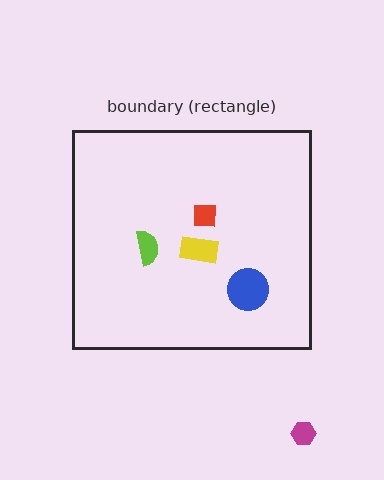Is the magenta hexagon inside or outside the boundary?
Outside.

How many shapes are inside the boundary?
4 inside, 1 outside.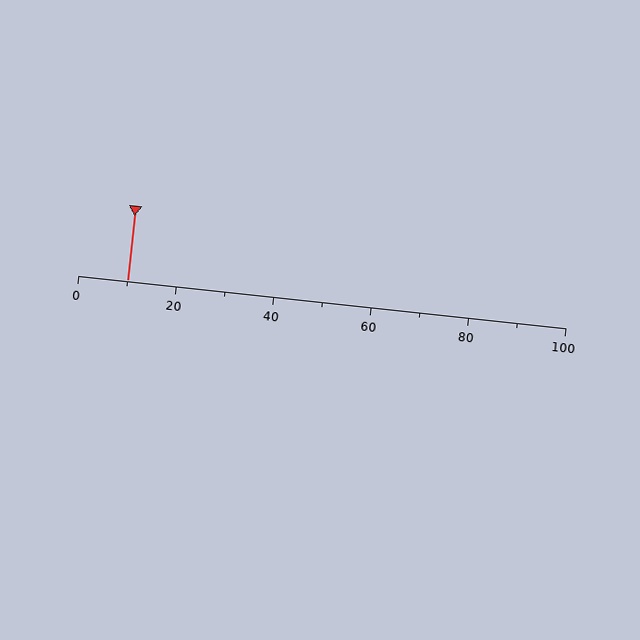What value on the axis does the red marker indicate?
The marker indicates approximately 10.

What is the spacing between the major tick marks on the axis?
The major ticks are spaced 20 apart.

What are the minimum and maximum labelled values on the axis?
The axis runs from 0 to 100.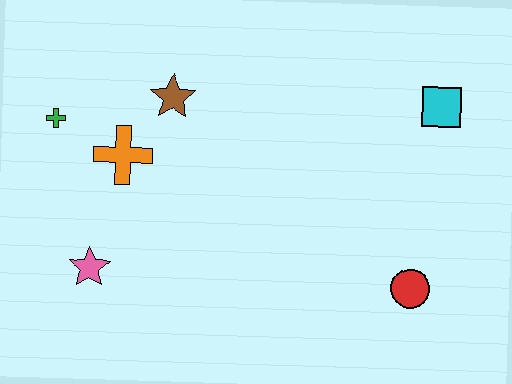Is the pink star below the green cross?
Yes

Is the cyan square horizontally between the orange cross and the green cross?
No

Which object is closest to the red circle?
The cyan square is closest to the red circle.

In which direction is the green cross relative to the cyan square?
The green cross is to the left of the cyan square.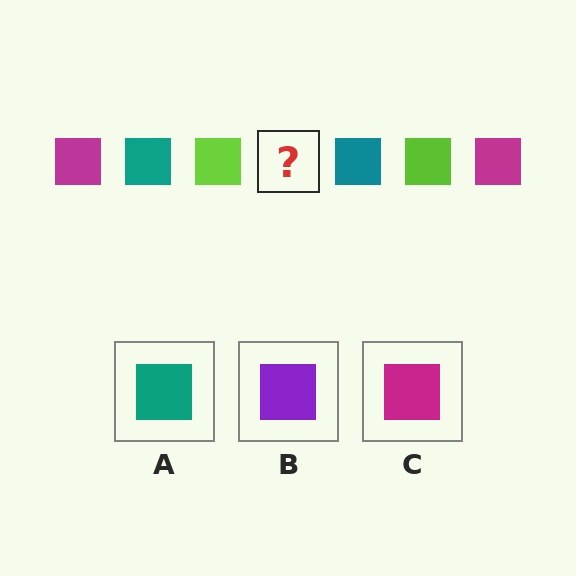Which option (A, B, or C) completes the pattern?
C.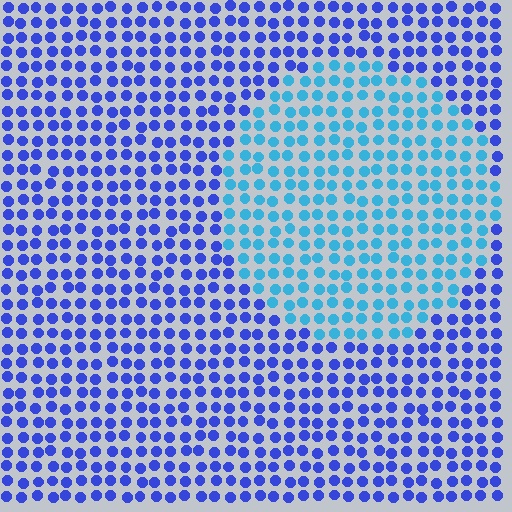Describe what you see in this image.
The image is filled with small blue elements in a uniform arrangement. A circle-shaped region is visible where the elements are tinted to a slightly different hue, forming a subtle color boundary.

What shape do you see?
I see a circle.